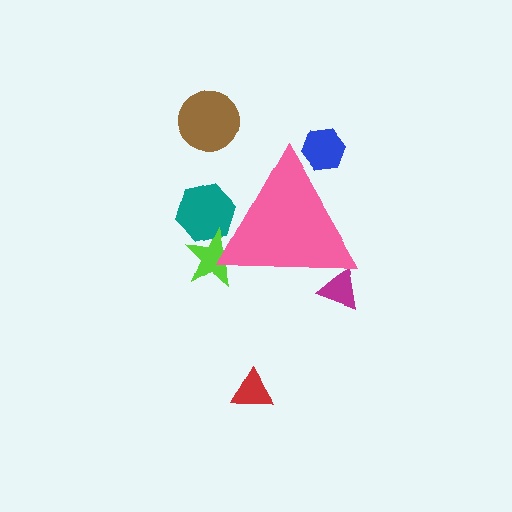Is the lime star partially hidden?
Yes, the lime star is partially hidden behind the pink triangle.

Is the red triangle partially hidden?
No, the red triangle is fully visible.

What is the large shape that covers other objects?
A pink triangle.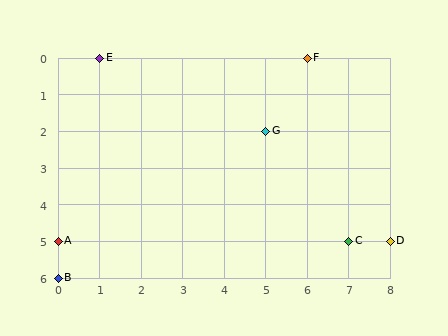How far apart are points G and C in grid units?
Points G and C are 2 columns and 3 rows apart (about 3.6 grid units diagonally).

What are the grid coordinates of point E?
Point E is at grid coordinates (1, 0).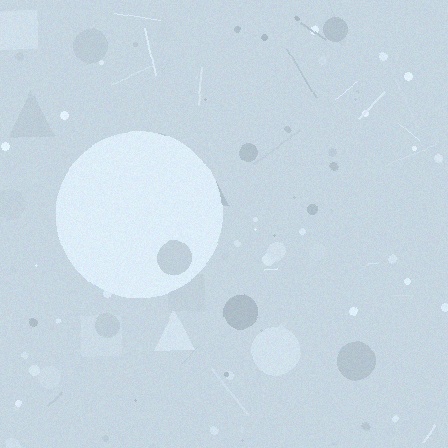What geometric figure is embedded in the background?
A circle is embedded in the background.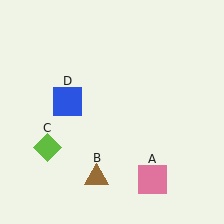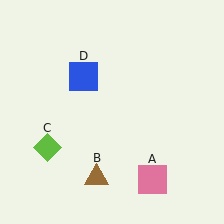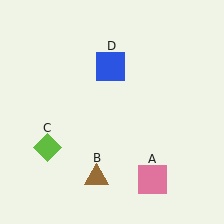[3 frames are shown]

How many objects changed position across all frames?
1 object changed position: blue square (object D).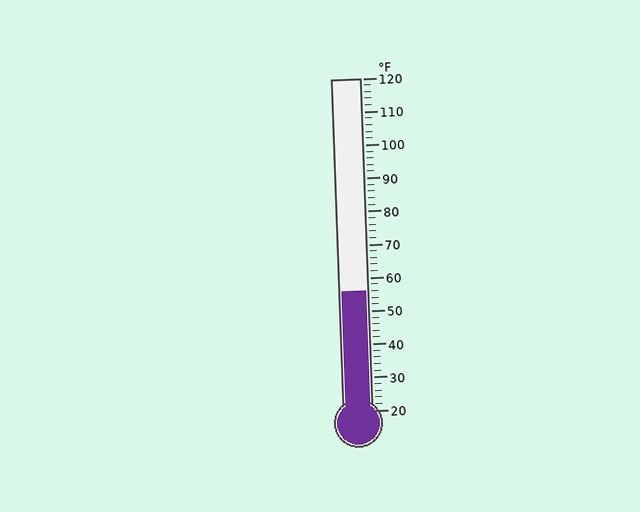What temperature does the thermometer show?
The thermometer shows approximately 56°F.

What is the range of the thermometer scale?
The thermometer scale ranges from 20°F to 120°F.